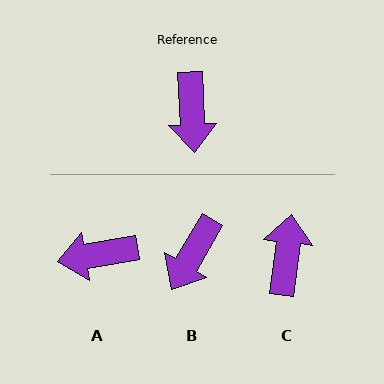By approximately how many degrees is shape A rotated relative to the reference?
Approximately 84 degrees clockwise.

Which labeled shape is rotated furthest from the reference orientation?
C, about 170 degrees away.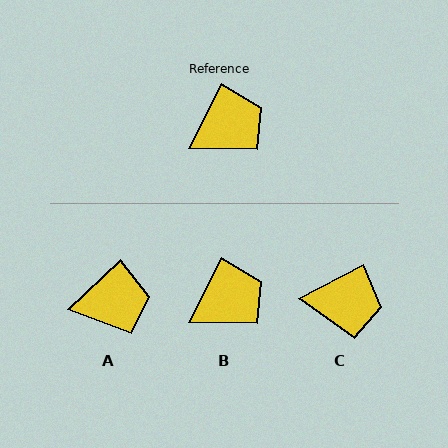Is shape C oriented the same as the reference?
No, it is off by about 36 degrees.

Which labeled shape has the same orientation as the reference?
B.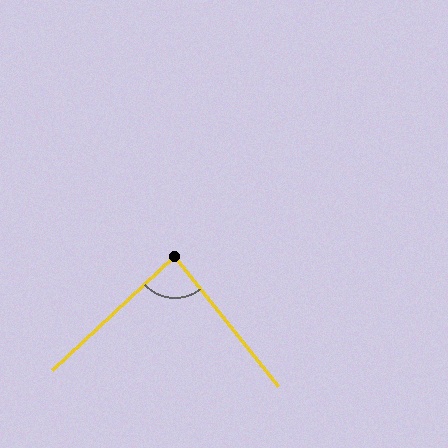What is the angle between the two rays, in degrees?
Approximately 86 degrees.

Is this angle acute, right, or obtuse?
It is approximately a right angle.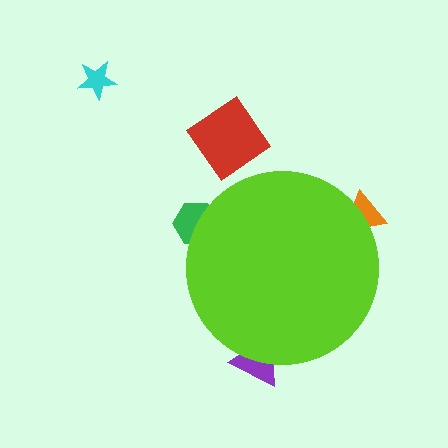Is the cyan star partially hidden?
No, the cyan star is fully visible.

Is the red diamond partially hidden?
No, the red diamond is fully visible.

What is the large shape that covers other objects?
A lime circle.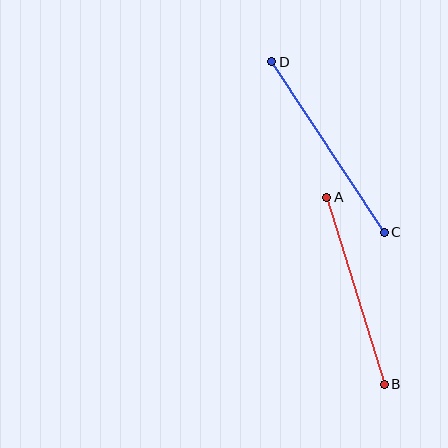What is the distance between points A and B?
The distance is approximately 196 pixels.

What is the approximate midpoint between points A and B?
The midpoint is at approximately (355, 291) pixels.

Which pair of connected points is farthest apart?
Points C and D are farthest apart.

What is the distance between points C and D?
The distance is approximately 204 pixels.